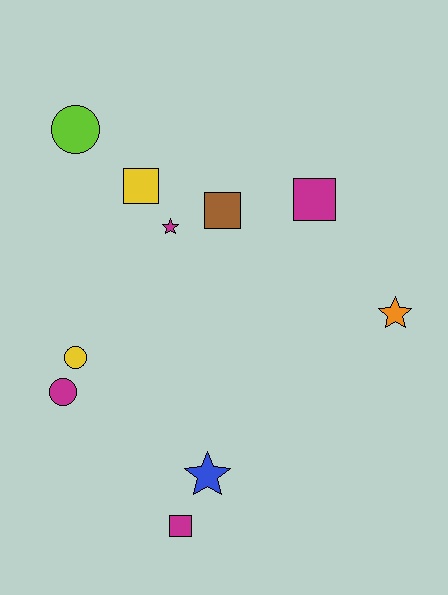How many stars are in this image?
There are 3 stars.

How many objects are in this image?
There are 10 objects.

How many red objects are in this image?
There are no red objects.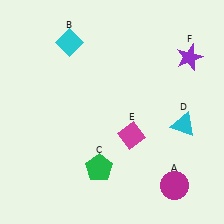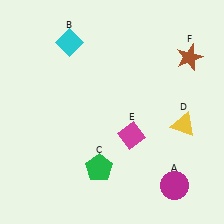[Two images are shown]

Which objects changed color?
D changed from cyan to yellow. F changed from purple to brown.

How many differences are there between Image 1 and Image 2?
There are 2 differences between the two images.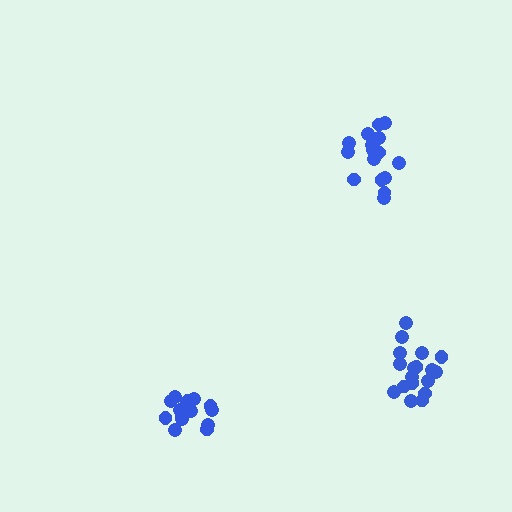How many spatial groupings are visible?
There are 3 spatial groupings.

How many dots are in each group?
Group 1: 15 dots, Group 2: 18 dots, Group 3: 17 dots (50 total).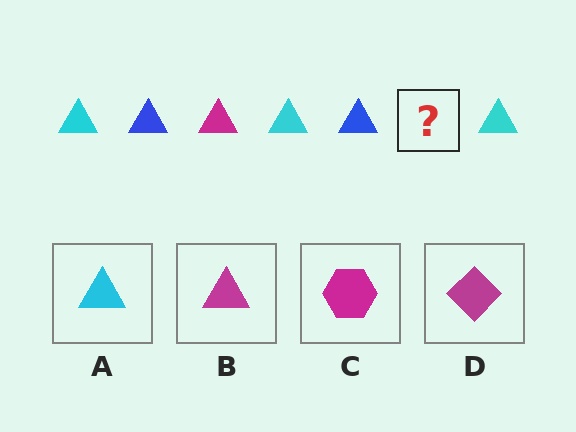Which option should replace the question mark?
Option B.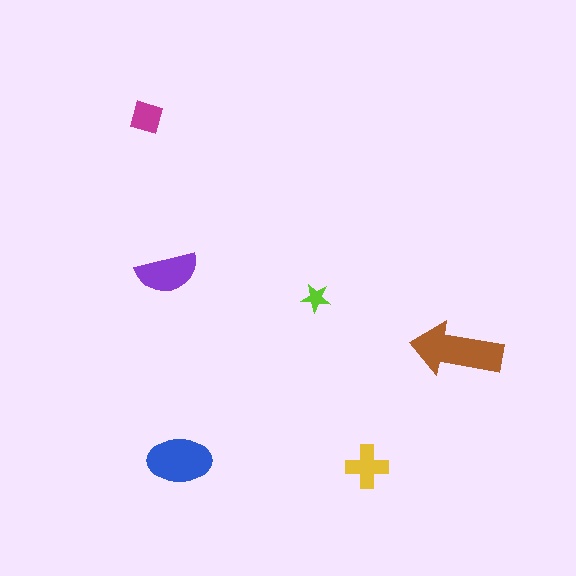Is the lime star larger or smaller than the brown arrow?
Smaller.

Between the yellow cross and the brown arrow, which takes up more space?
The brown arrow.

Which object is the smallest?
The lime star.